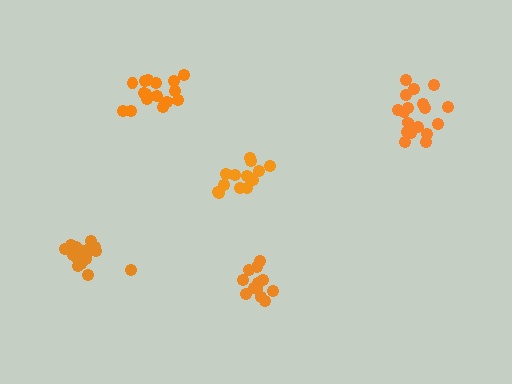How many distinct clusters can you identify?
There are 5 distinct clusters.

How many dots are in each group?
Group 1: 13 dots, Group 2: 14 dots, Group 3: 17 dots, Group 4: 19 dots, Group 5: 19 dots (82 total).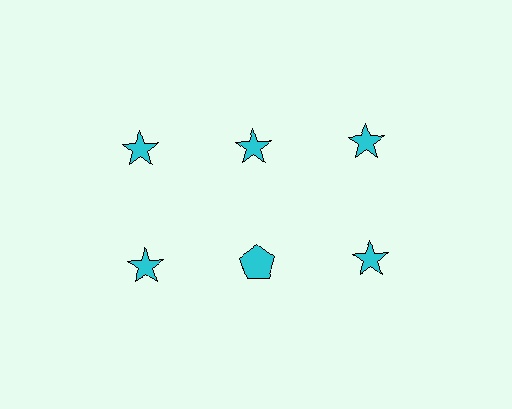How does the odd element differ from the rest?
It has a different shape: pentagon instead of star.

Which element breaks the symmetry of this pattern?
The cyan pentagon in the second row, second from left column breaks the symmetry. All other shapes are cyan stars.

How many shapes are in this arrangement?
There are 6 shapes arranged in a grid pattern.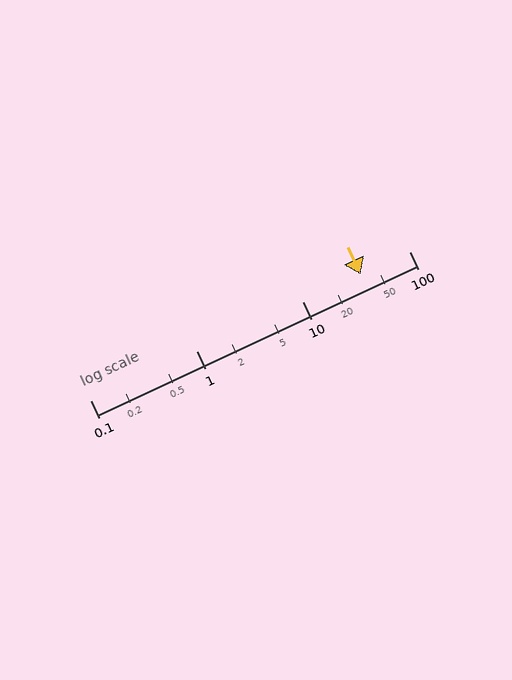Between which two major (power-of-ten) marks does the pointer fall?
The pointer is between 10 and 100.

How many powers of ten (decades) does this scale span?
The scale spans 3 decades, from 0.1 to 100.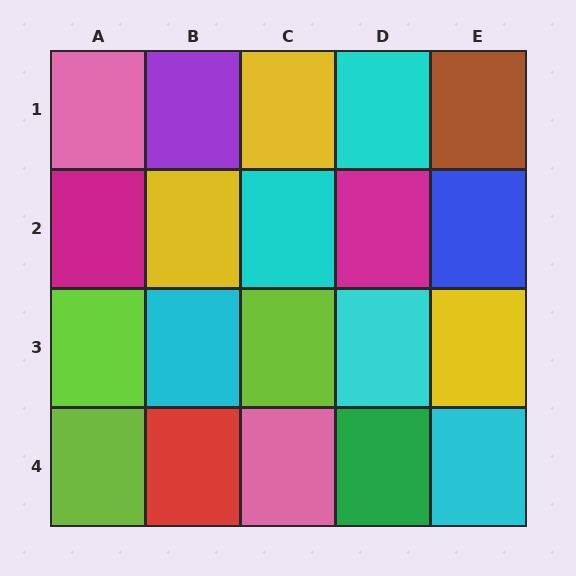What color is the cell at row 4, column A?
Lime.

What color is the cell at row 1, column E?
Brown.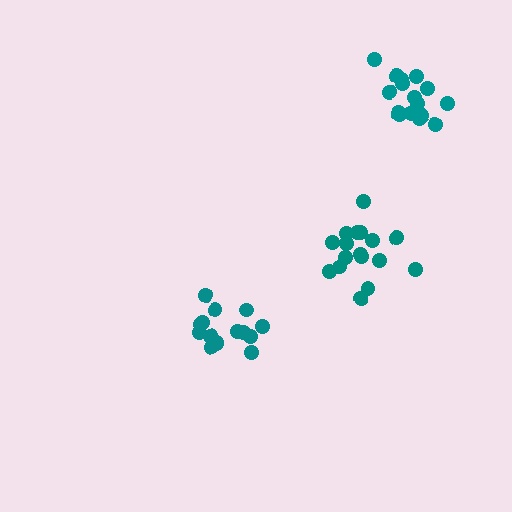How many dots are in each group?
Group 1: 17 dots, Group 2: 17 dots, Group 3: 18 dots (52 total).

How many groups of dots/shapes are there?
There are 3 groups.